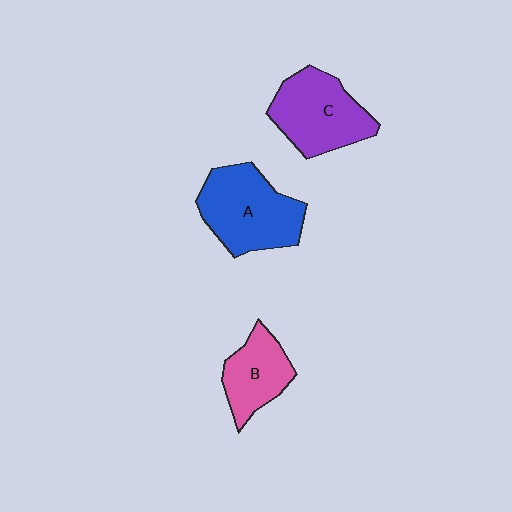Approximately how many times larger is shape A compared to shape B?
Approximately 1.6 times.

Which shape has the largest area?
Shape A (blue).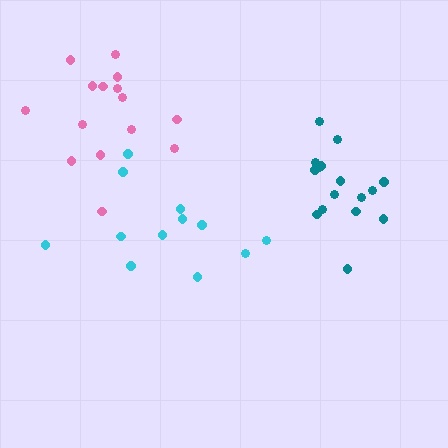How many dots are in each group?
Group 1: 16 dots, Group 2: 12 dots, Group 3: 15 dots (43 total).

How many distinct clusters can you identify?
There are 3 distinct clusters.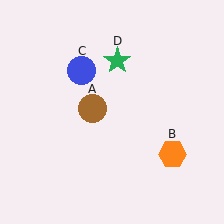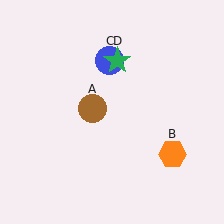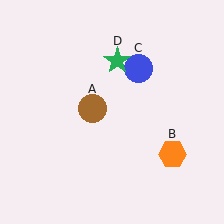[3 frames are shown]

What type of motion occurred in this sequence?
The blue circle (object C) rotated clockwise around the center of the scene.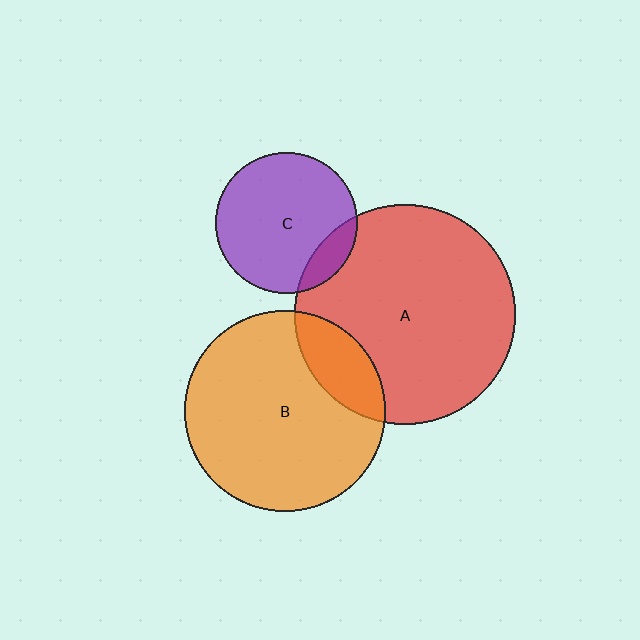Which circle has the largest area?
Circle A (red).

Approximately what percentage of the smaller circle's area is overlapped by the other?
Approximately 15%.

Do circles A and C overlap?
Yes.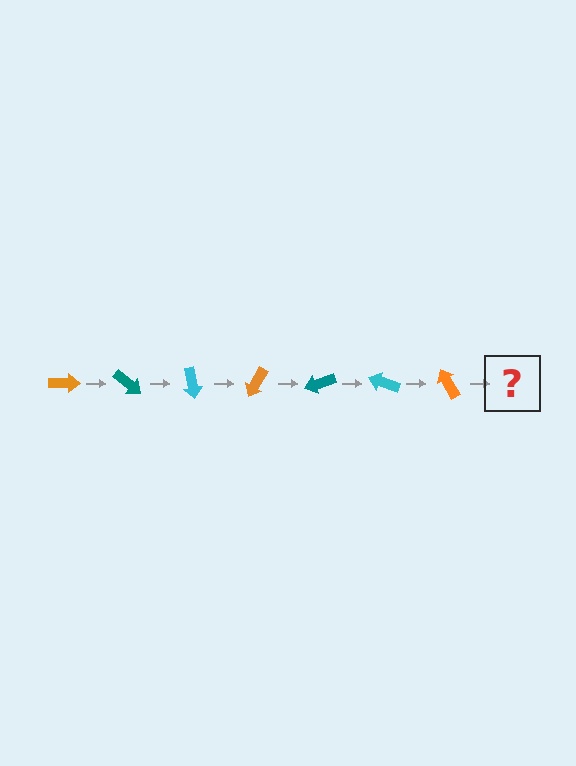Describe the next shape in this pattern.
It should be a teal arrow, rotated 280 degrees from the start.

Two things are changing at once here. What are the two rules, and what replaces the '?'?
The two rules are that it rotates 40 degrees each step and the color cycles through orange, teal, and cyan. The '?' should be a teal arrow, rotated 280 degrees from the start.